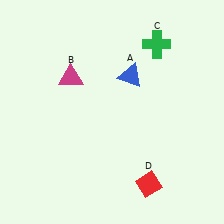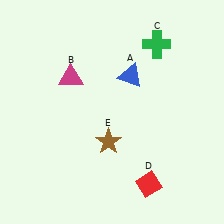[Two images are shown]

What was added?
A brown star (E) was added in Image 2.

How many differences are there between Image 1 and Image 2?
There is 1 difference between the two images.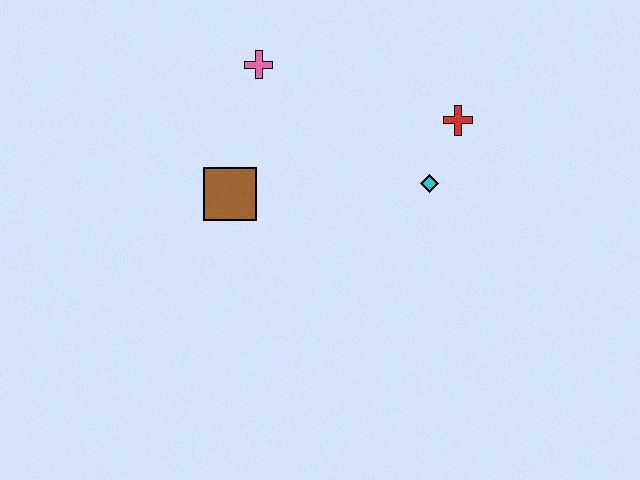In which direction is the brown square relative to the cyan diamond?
The brown square is to the left of the cyan diamond.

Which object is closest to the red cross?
The cyan diamond is closest to the red cross.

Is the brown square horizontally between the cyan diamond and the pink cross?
No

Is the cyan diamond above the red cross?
No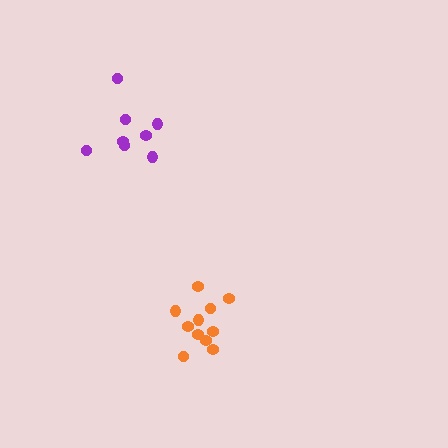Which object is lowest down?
The orange cluster is bottommost.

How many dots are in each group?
Group 1: 11 dots, Group 2: 8 dots (19 total).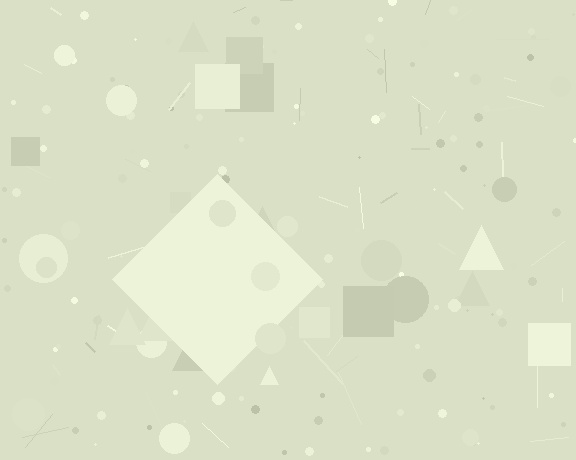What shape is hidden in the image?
A diamond is hidden in the image.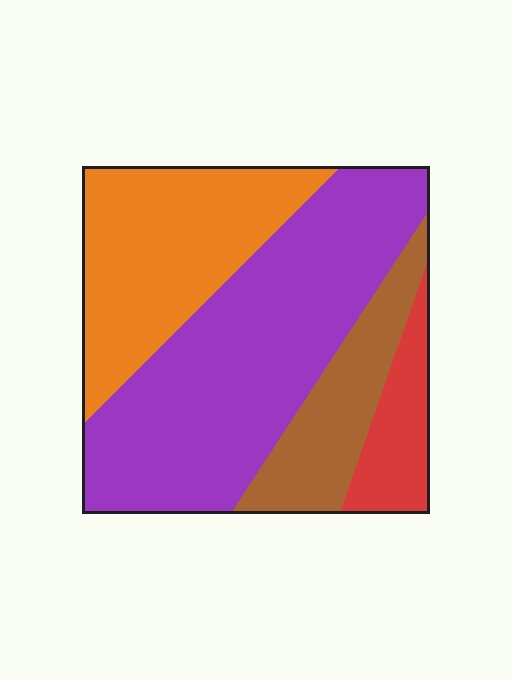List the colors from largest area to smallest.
From largest to smallest: purple, orange, brown, red.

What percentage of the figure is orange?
Orange takes up about one quarter (1/4) of the figure.